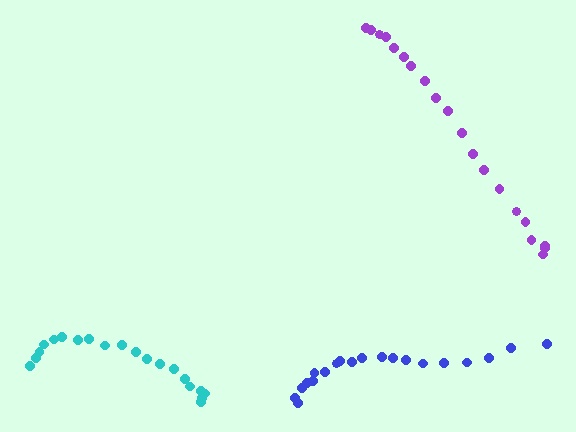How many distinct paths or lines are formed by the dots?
There are 3 distinct paths.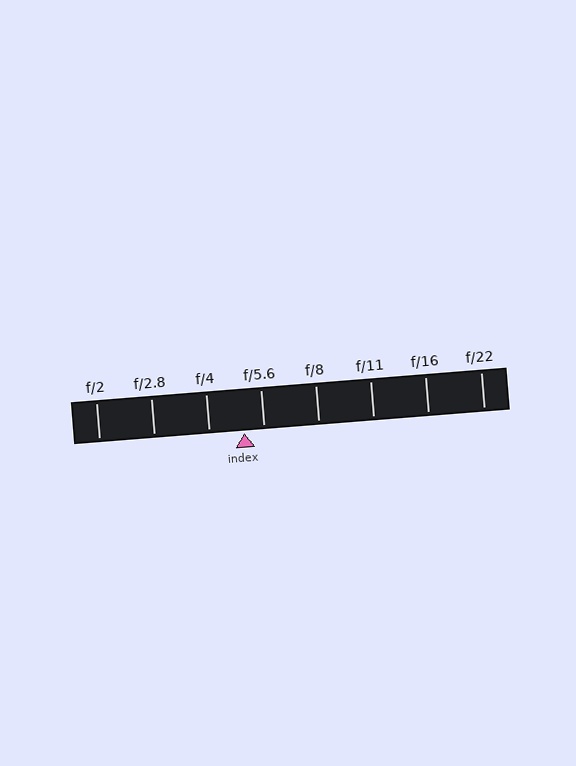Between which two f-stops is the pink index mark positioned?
The index mark is between f/4 and f/5.6.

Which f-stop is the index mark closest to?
The index mark is closest to f/5.6.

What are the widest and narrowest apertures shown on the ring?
The widest aperture shown is f/2 and the narrowest is f/22.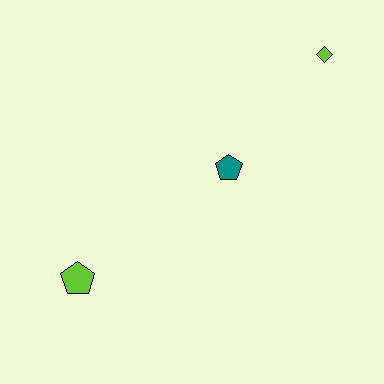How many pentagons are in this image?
There are 2 pentagons.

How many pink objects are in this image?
There are no pink objects.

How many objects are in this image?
There are 3 objects.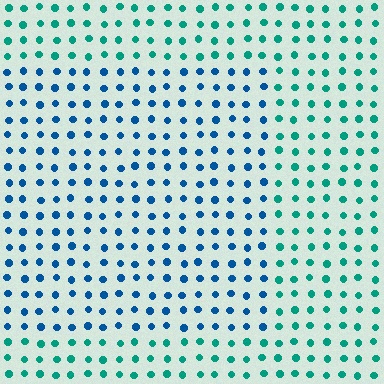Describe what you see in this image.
The image is filled with small teal elements in a uniform arrangement. A rectangle-shaped region is visible where the elements are tinted to a slightly different hue, forming a subtle color boundary.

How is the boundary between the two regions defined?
The boundary is defined purely by a slight shift in hue (about 39 degrees). Spacing, size, and orientation are identical on both sides.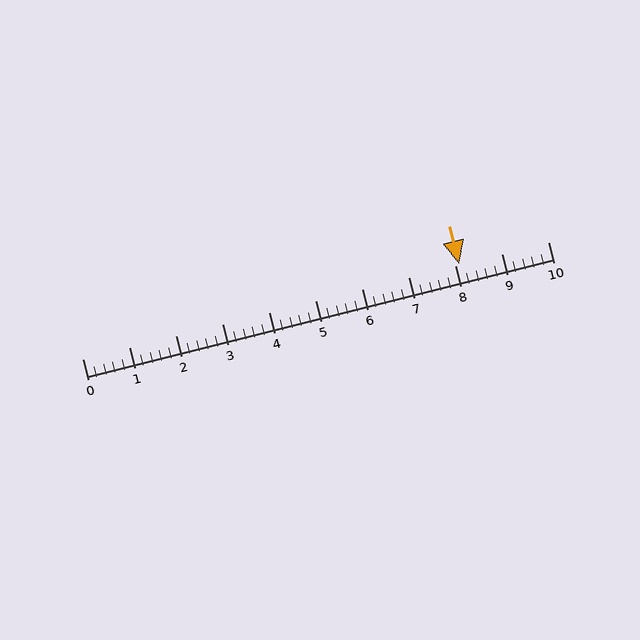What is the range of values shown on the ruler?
The ruler shows values from 0 to 10.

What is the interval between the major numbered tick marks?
The major tick marks are spaced 1 units apart.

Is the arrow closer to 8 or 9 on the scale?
The arrow is closer to 8.